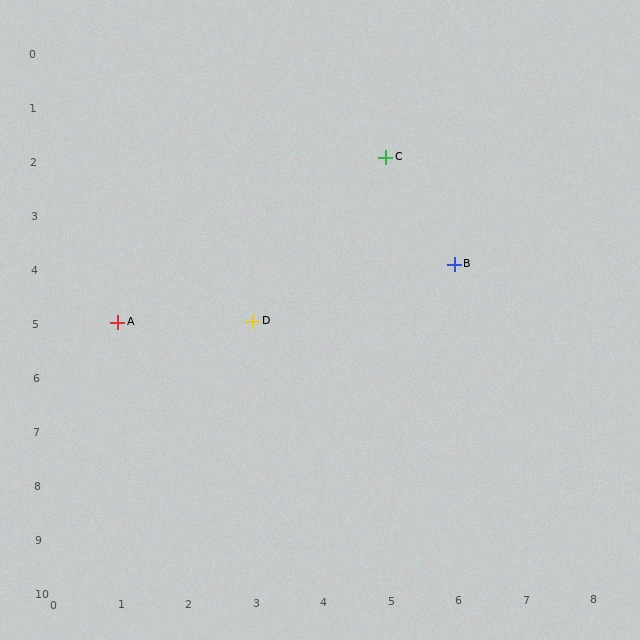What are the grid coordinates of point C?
Point C is at grid coordinates (5, 2).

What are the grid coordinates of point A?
Point A is at grid coordinates (1, 5).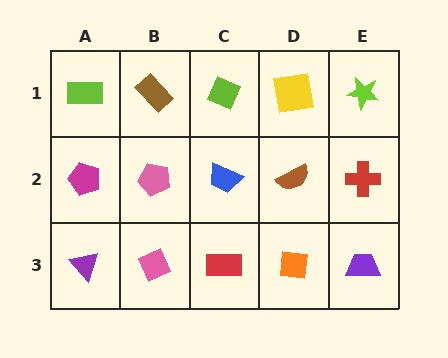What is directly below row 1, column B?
A pink pentagon.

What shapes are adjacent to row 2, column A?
A lime rectangle (row 1, column A), a purple triangle (row 3, column A), a pink pentagon (row 2, column B).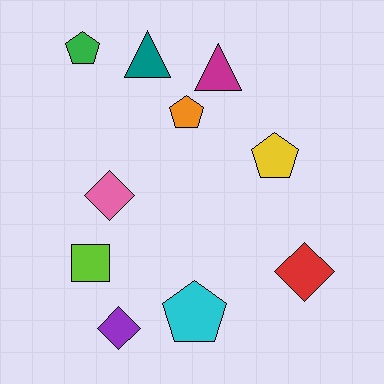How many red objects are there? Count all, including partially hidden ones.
There is 1 red object.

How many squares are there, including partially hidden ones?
There is 1 square.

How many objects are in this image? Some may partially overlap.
There are 10 objects.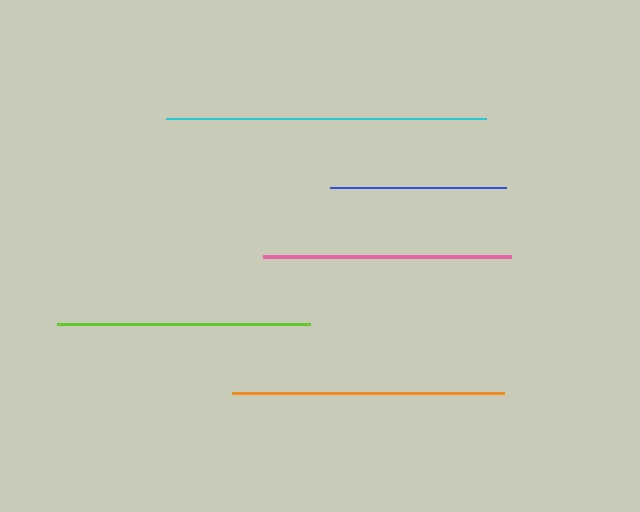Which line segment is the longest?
The cyan line is the longest at approximately 320 pixels.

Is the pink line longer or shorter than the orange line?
The orange line is longer than the pink line.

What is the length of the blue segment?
The blue segment is approximately 176 pixels long.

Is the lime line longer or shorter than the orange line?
The orange line is longer than the lime line.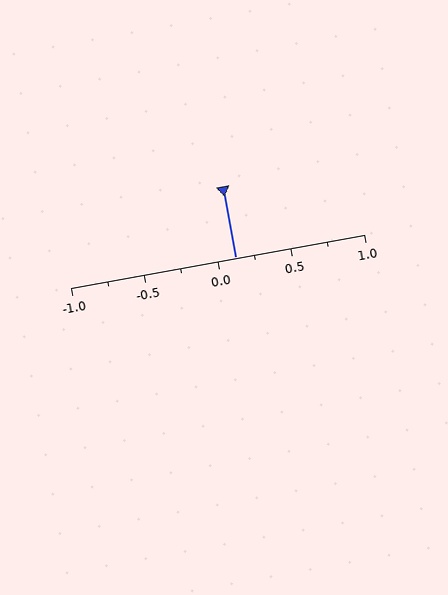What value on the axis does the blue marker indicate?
The marker indicates approximately 0.12.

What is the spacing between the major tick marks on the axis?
The major ticks are spaced 0.5 apart.